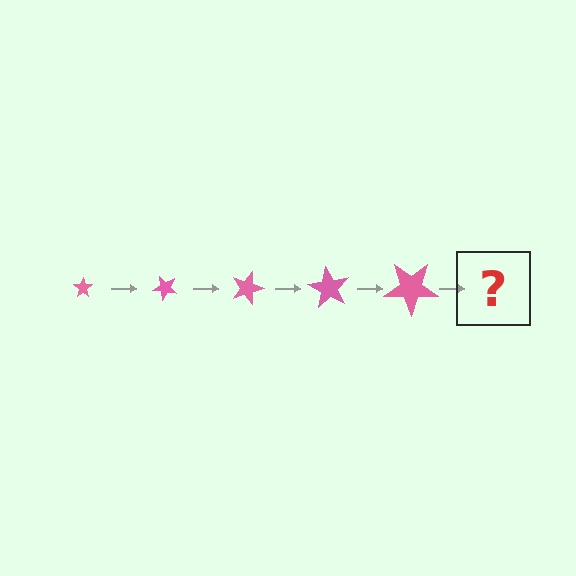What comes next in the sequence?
The next element should be a star, larger than the previous one and rotated 225 degrees from the start.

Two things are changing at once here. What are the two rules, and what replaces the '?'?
The two rules are that the star grows larger each step and it rotates 45 degrees each step. The '?' should be a star, larger than the previous one and rotated 225 degrees from the start.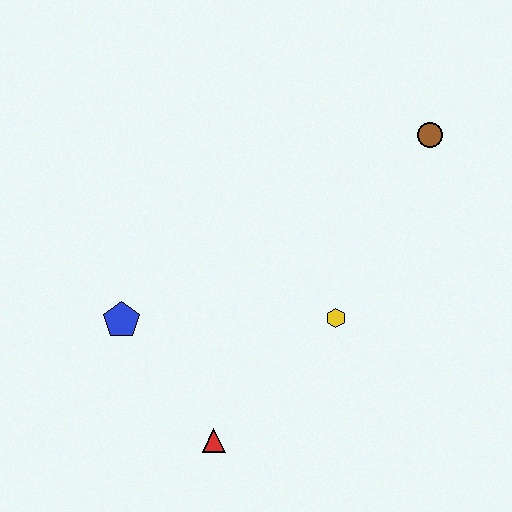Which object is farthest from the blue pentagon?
The brown circle is farthest from the blue pentagon.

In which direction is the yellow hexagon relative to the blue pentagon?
The yellow hexagon is to the right of the blue pentagon.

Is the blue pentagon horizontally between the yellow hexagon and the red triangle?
No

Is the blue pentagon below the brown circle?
Yes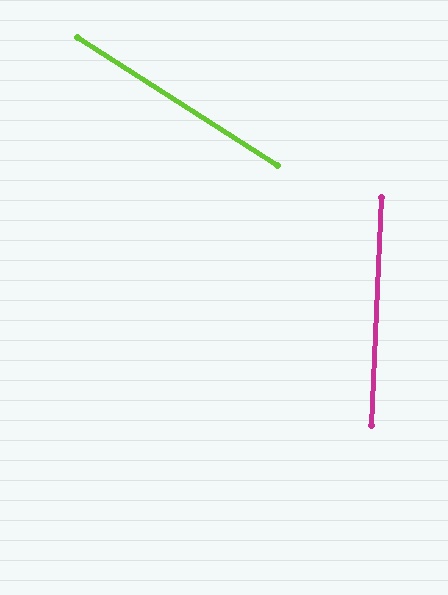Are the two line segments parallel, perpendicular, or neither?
Neither parallel nor perpendicular — they differ by about 60°.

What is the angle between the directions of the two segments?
Approximately 60 degrees.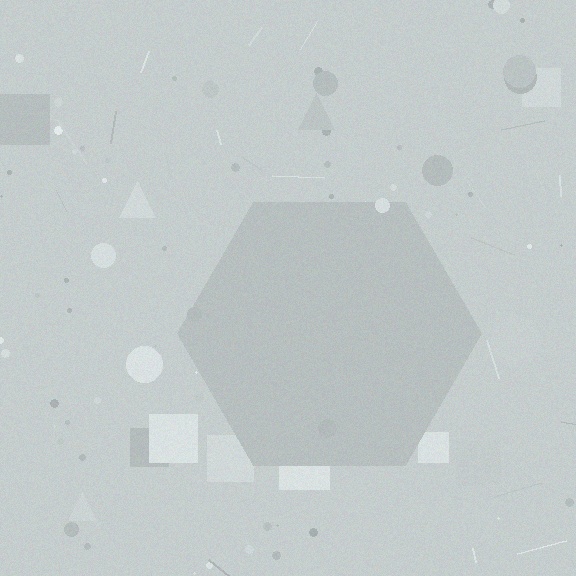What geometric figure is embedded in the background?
A hexagon is embedded in the background.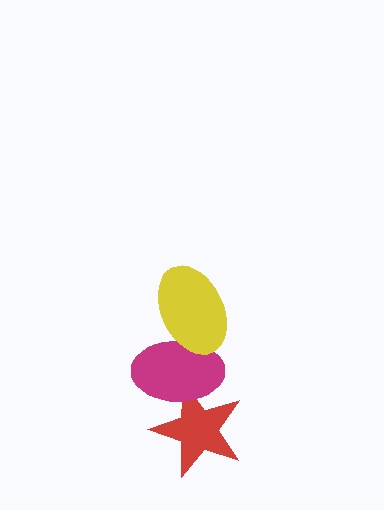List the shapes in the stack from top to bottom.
From top to bottom: the yellow ellipse, the magenta ellipse, the red star.